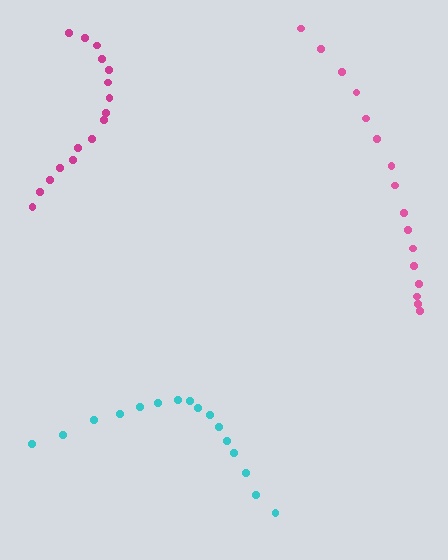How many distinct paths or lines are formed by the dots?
There are 3 distinct paths.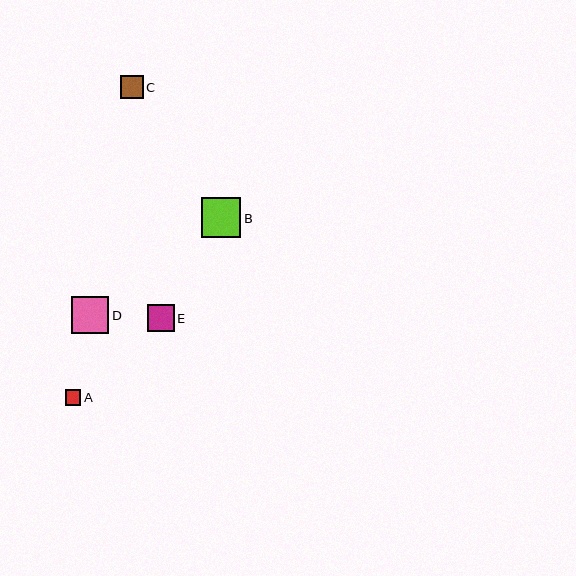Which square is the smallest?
Square A is the smallest with a size of approximately 15 pixels.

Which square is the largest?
Square B is the largest with a size of approximately 39 pixels.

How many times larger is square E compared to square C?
Square E is approximately 1.2 times the size of square C.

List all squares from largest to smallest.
From largest to smallest: B, D, E, C, A.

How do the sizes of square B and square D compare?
Square B and square D are approximately the same size.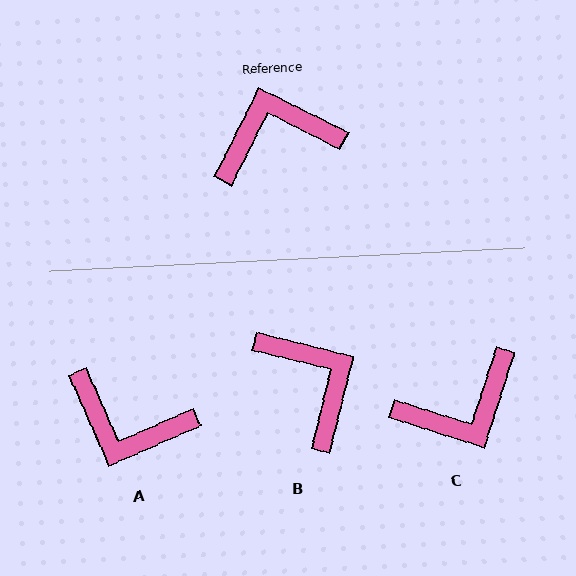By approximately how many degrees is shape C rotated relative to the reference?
Approximately 171 degrees clockwise.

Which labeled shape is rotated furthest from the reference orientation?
C, about 171 degrees away.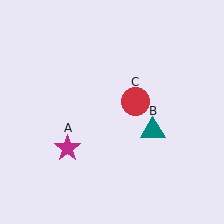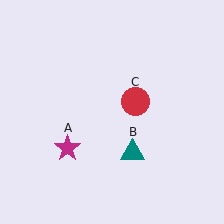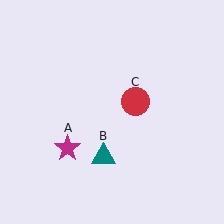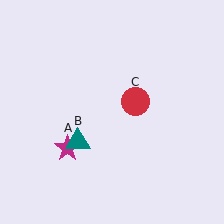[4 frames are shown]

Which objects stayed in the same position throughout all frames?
Magenta star (object A) and red circle (object C) remained stationary.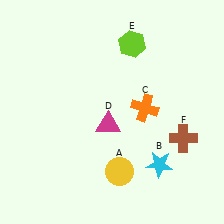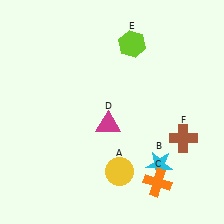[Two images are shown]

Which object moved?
The orange cross (C) moved down.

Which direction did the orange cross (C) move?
The orange cross (C) moved down.